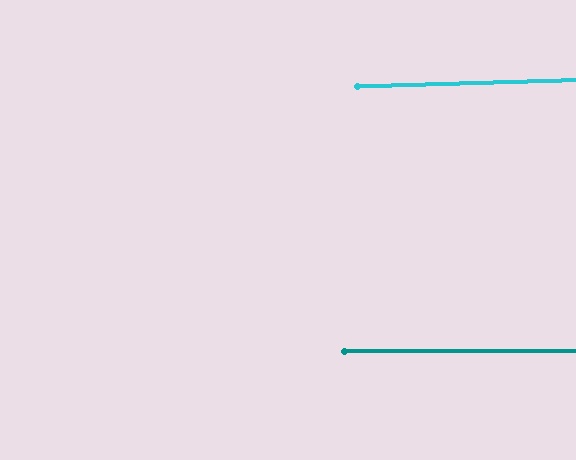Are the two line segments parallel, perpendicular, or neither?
Parallel — their directions differ by only 1.4°.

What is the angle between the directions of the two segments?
Approximately 1 degree.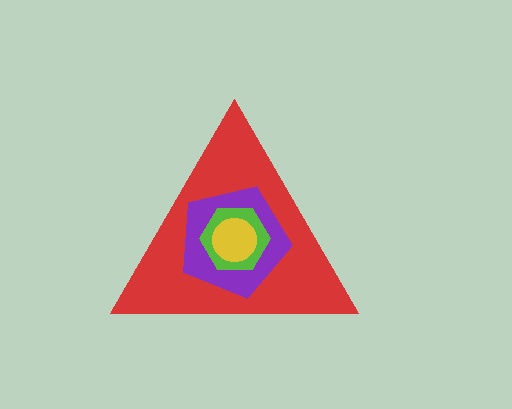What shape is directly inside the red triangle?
The purple pentagon.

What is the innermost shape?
The yellow circle.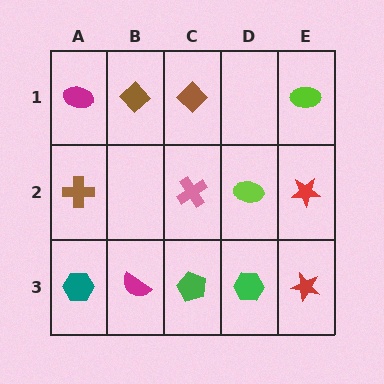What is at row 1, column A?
A magenta ellipse.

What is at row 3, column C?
A green pentagon.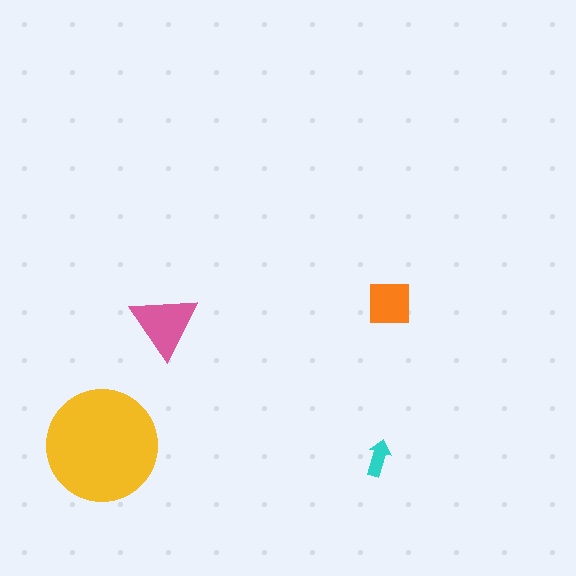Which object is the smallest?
The cyan arrow.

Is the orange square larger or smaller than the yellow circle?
Smaller.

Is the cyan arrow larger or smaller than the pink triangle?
Smaller.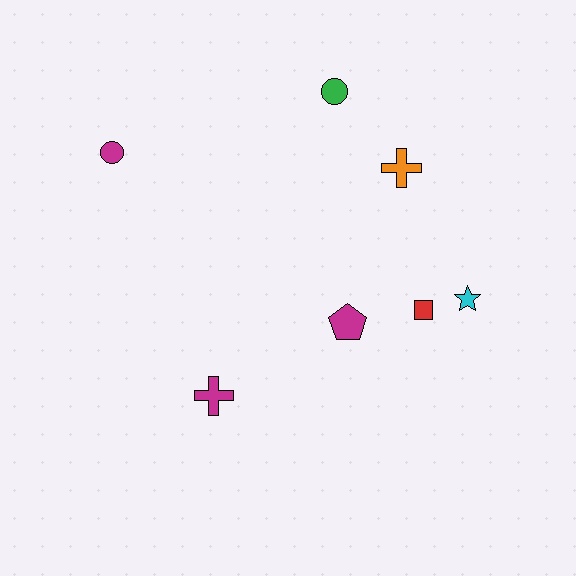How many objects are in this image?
There are 7 objects.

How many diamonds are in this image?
There are no diamonds.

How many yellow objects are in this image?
There are no yellow objects.